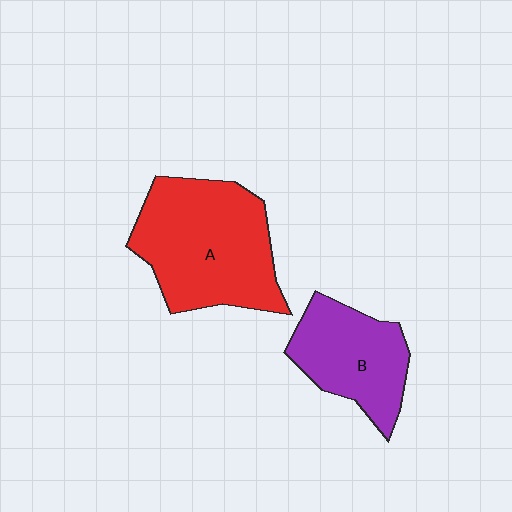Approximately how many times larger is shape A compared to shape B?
Approximately 1.5 times.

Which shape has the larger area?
Shape A (red).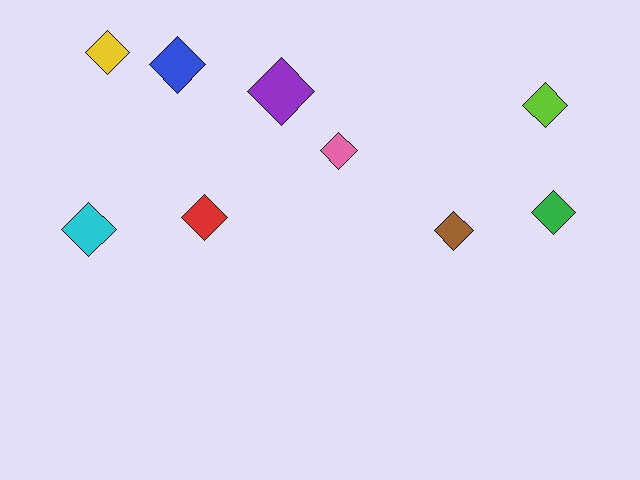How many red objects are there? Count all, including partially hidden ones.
There is 1 red object.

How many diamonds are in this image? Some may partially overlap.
There are 9 diamonds.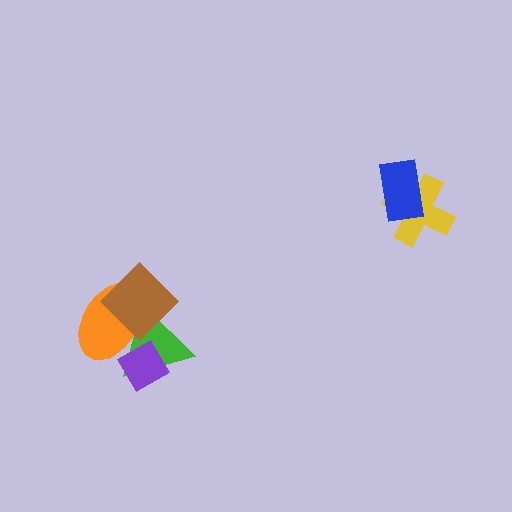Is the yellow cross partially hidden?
Yes, it is partially covered by another shape.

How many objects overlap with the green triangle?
3 objects overlap with the green triangle.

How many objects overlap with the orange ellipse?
3 objects overlap with the orange ellipse.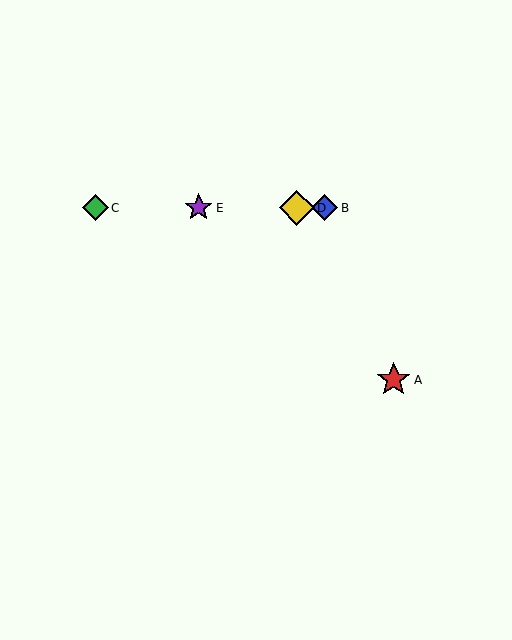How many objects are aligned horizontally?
4 objects (B, C, D, E) are aligned horizontally.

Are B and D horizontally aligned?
Yes, both are at y≈208.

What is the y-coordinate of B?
Object B is at y≈208.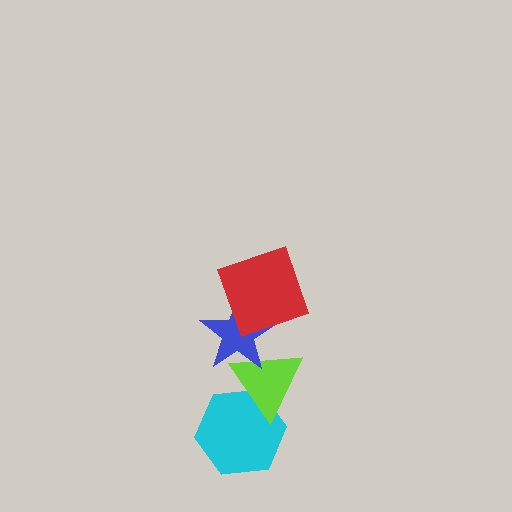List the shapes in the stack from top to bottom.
From top to bottom: the red square, the blue star, the lime triangle, the cyan hexagon.